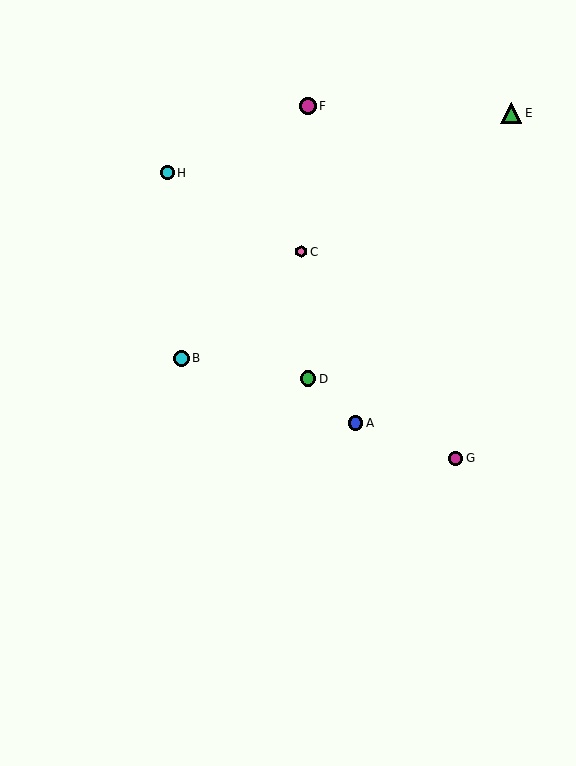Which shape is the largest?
The green triangle (labeled E) is the largest.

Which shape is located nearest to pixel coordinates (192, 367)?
The cyan circle (labeled B) at (182, 358) is nearest to that location.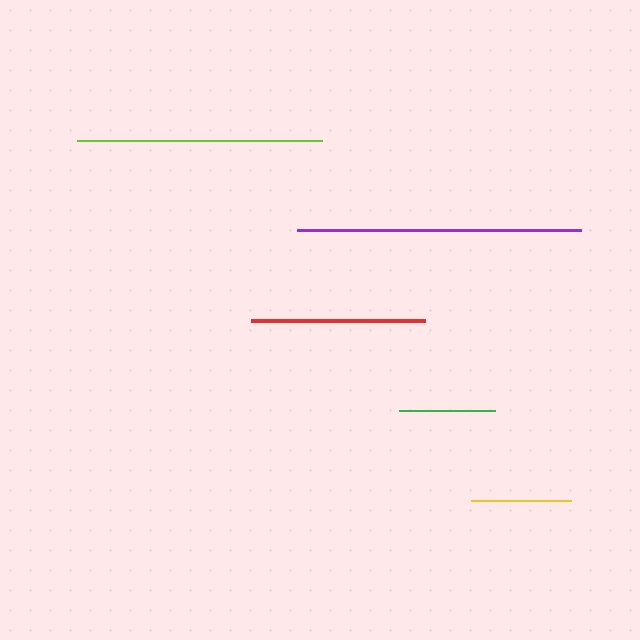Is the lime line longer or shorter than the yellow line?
The lime line is longer than the yellow line.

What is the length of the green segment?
The green segment is approximately 96 pixels long.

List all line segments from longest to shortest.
From longest to shortest: purple, lime, red, yellow, green.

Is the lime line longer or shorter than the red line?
The lime line is longer than the red line.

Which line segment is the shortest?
The green line is the shortest at approximately 96 pixels.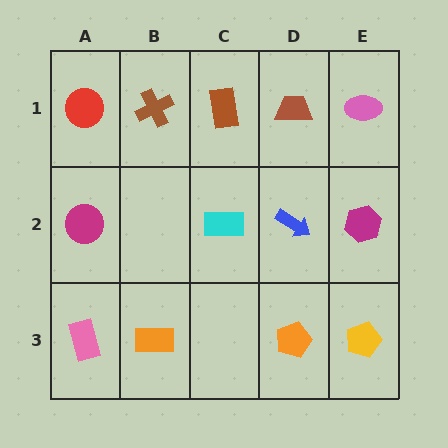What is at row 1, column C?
A brown rectangle.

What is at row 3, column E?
A yellow pentagon.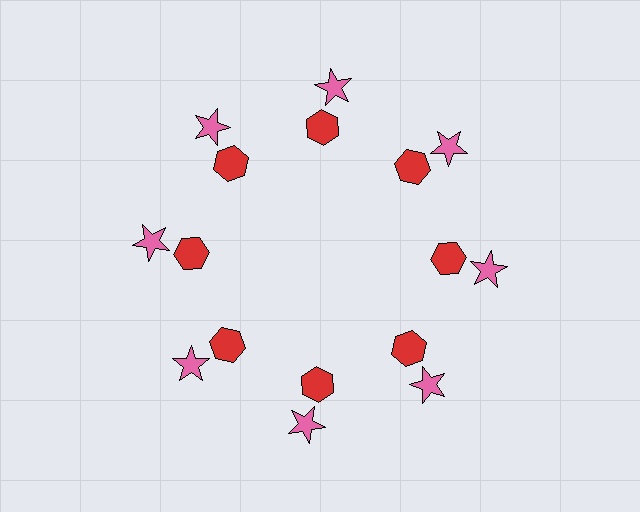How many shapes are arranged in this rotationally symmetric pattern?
There are 16 shapes, arranged in 8 groups of 2.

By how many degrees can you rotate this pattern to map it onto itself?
The pattern maps onto itself every 45 degrees of rotation.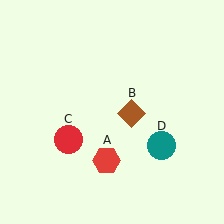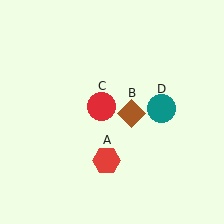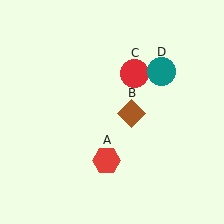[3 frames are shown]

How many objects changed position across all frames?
2 objects changed position: red circle (object C), teal circle (object D).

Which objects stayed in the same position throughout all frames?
Red hexagon (object A) and brown diamond (object B) remained stationary.